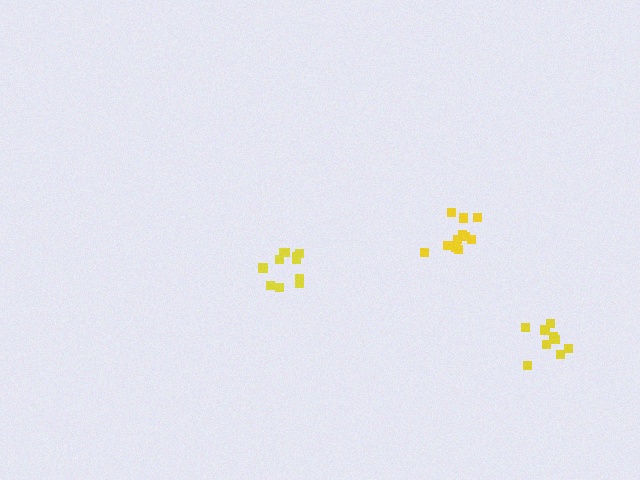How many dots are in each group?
Group 1: 11 dots, Group 2: 11 dots, Group 3: 10 dots (32 total).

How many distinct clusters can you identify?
There are 3 distinct clusters.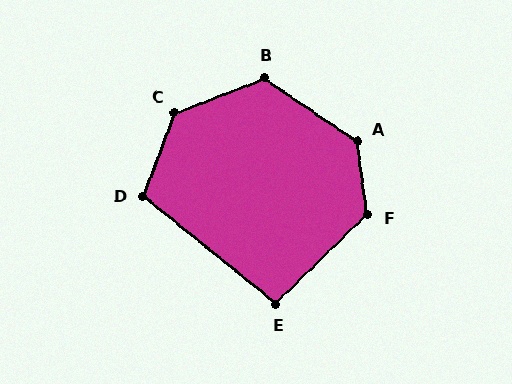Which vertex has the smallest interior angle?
E, at approximately 97 degrees.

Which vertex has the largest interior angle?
C, at approximately 132 degrees.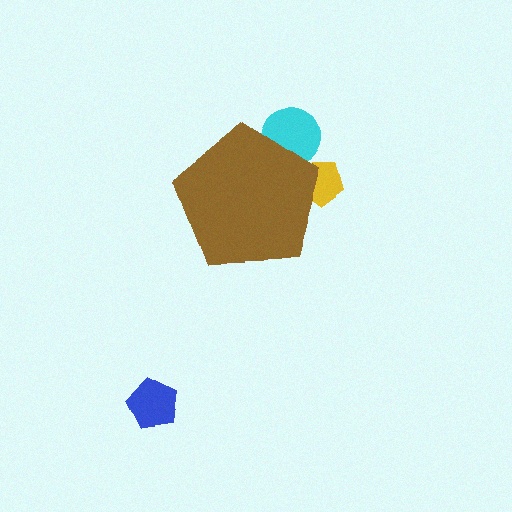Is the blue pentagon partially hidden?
No, the blue pentagon is fully visible.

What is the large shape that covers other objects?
A brown pentagon.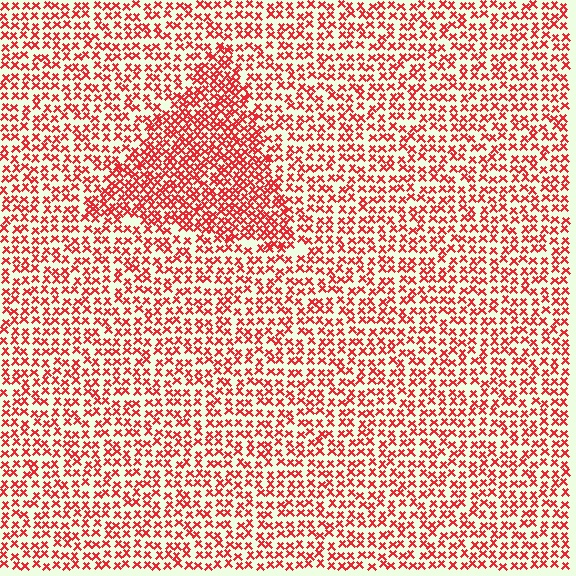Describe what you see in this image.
The image contains small red elements arranged at two different densities. A triangle-shaped region is visible where the elements are more densely packed than the surrounding area.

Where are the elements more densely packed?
The elements are more densely packed inside the triangle boundary.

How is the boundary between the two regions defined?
The boundary is defined by a change in element density (approximately 1.7x ratio). All elements are the same color, size, and shape.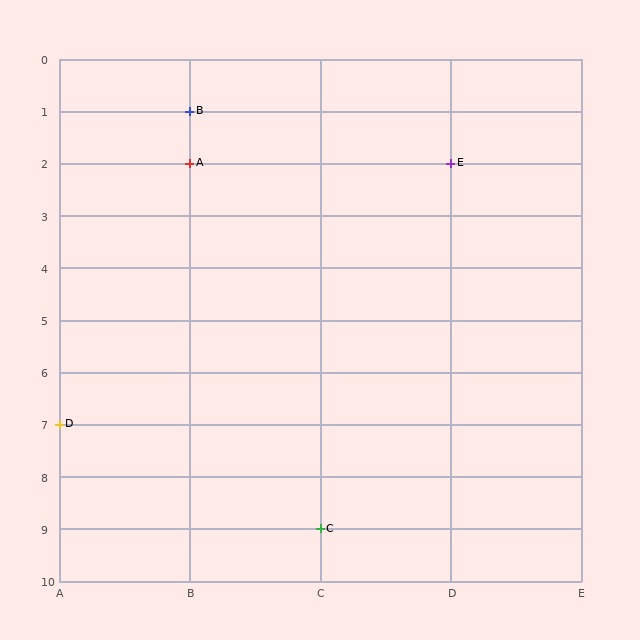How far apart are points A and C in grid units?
Points A and C are 1 column and 7 rows apart (about 7.1 grid units diagonally).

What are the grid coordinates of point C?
Point C is at grid coordinates (C, 9).